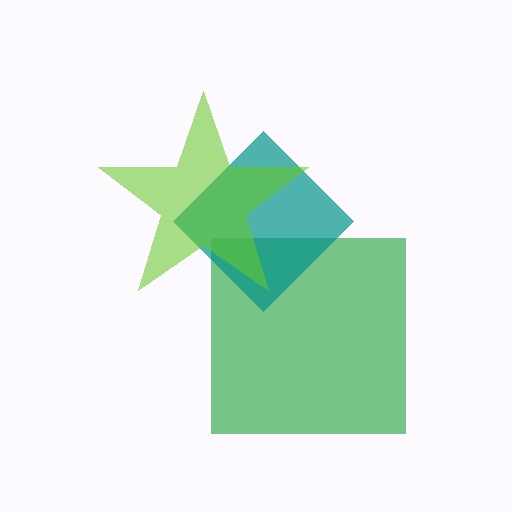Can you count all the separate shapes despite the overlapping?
Yes, there are 3 separate shapes.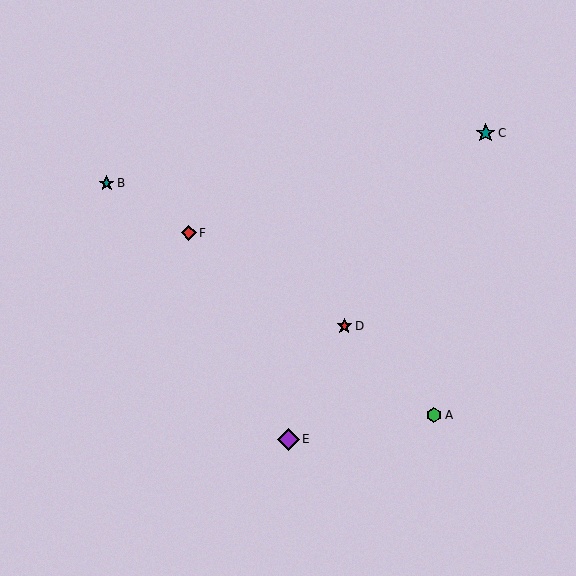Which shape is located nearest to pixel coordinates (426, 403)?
The green hexagon (labeled A) at (434, 415) is nearest to that location.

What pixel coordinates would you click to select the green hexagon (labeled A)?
Click at (434, 415) to select the green hexagon A.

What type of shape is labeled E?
Shape E is a purple diamond.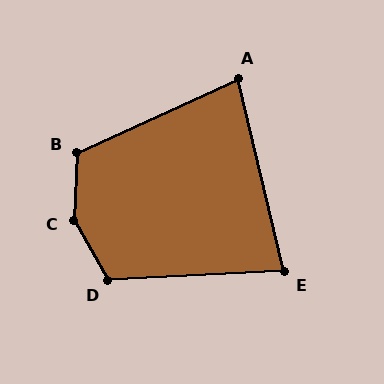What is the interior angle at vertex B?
Approximately 117 degrees (obtuse).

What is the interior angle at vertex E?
Approximately 79 degrees (acute).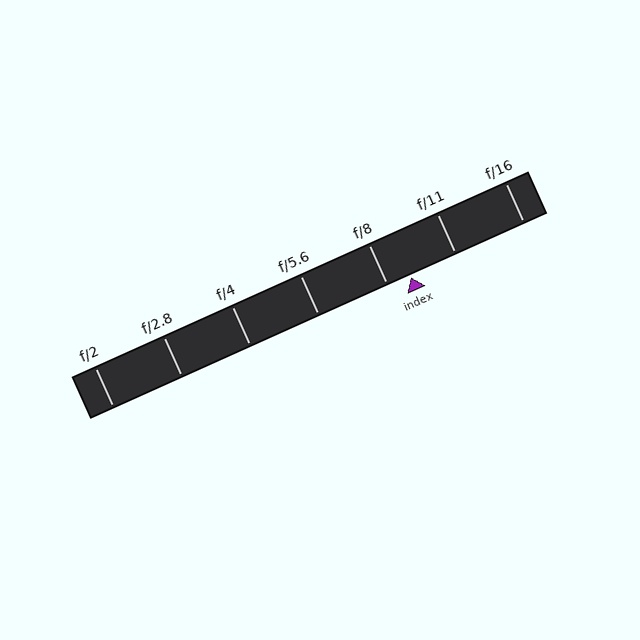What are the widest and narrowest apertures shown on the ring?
The widest aperture shown is f/2 and the narrowest is f/16.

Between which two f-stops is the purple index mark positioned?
The index mark is between f/8 and f/11.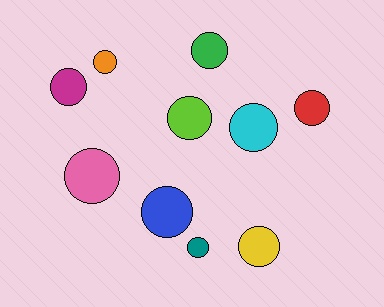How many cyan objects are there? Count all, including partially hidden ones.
There is 1 cyan object.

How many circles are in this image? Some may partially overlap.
There are 10 circles.